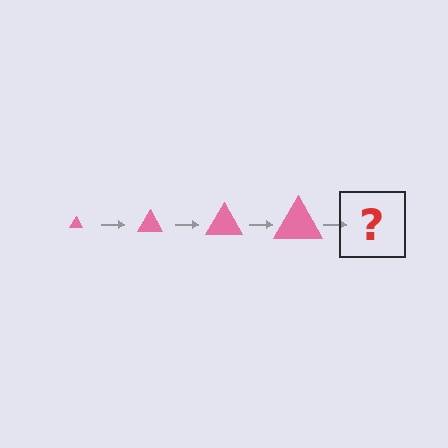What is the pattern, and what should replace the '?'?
The pattern is that the triangle gets progressively larger each step. The '?' should be a pink triangle, larger than the previous one.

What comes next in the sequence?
The next element should be a pink triangle, larger than the previous one.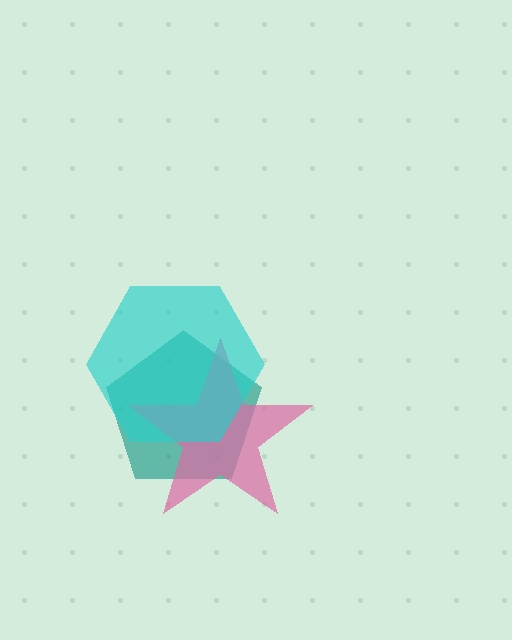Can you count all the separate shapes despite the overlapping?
Yes, there are 3 separate shapes.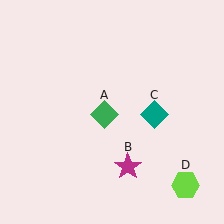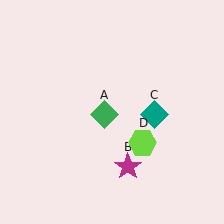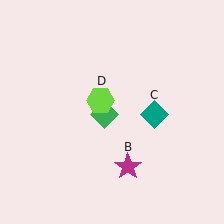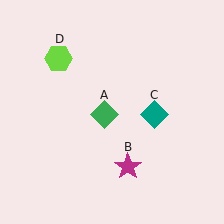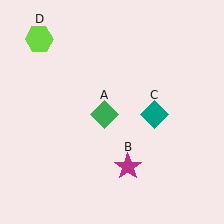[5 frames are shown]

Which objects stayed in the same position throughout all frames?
Green diamond (object A) and magenta star (object B) and teal diamond (object C) remained stationary.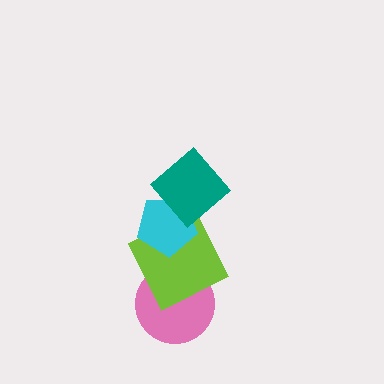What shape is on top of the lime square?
The cyan pentagon is on top of the lime square.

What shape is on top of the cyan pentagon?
The teal diamond is on top of the cyan pentagon.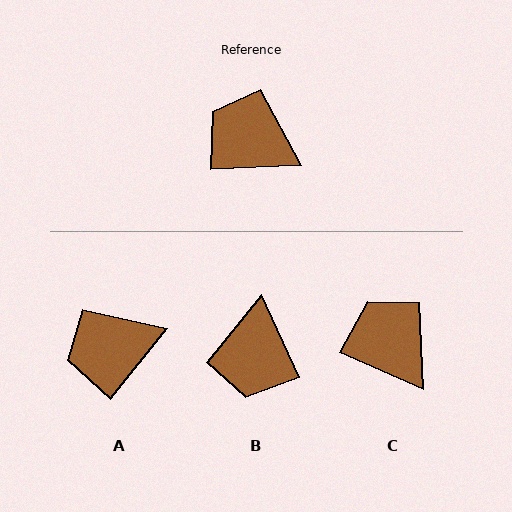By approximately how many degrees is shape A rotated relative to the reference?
Approximately 49 degrees counter-clockwise.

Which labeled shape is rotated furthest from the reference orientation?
B, about 112 degrees away.